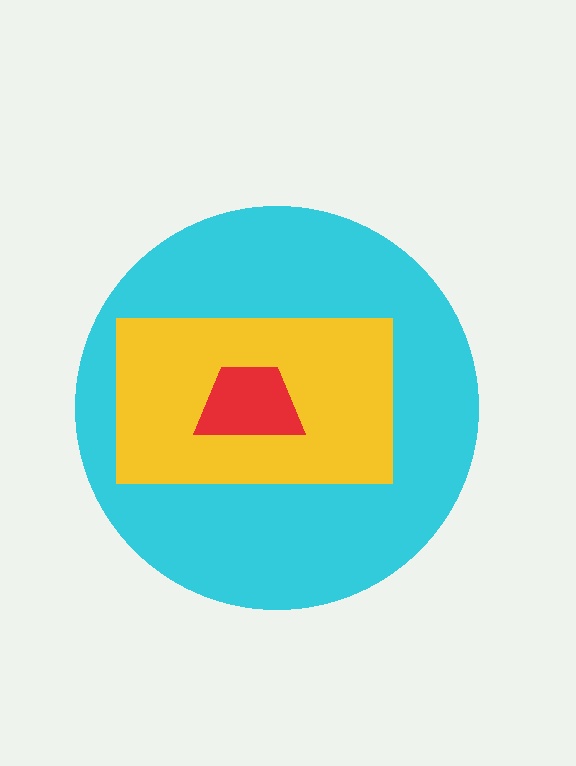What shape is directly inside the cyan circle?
The yellow rectangle.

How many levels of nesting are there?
3.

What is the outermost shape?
The cyan circle.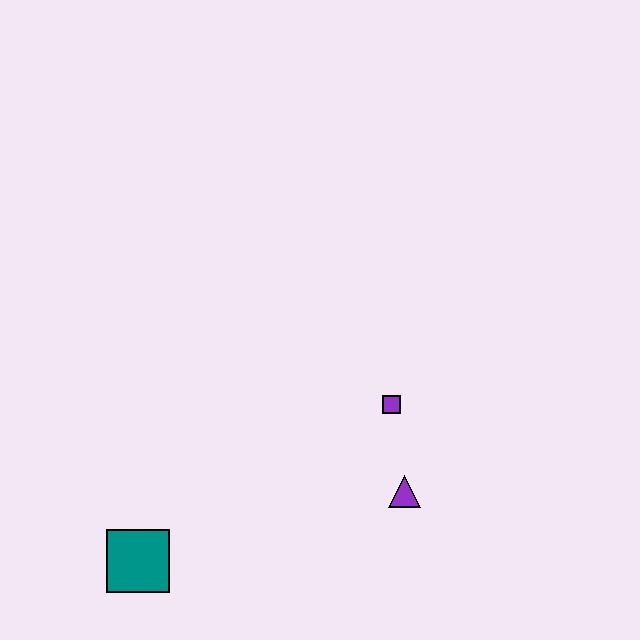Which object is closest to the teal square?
The purple triangle is closest to the teal square.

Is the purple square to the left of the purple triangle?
Yes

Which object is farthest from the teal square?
The purple square is farthest from the teal square.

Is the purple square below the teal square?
No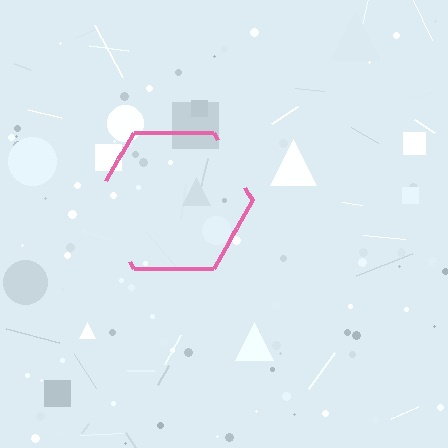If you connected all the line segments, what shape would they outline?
They would outline a hexagon.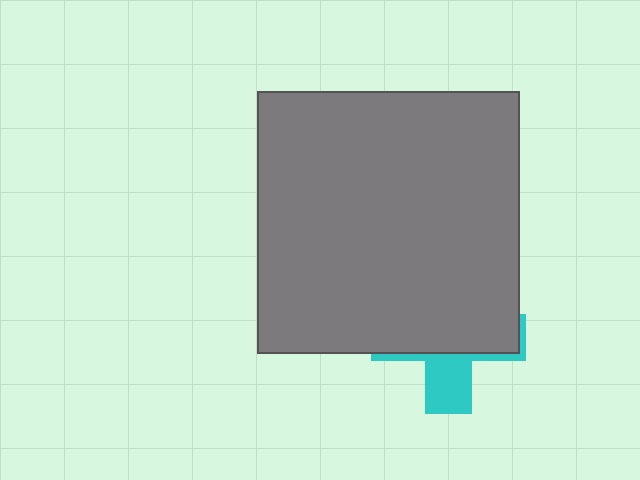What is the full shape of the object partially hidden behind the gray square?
The partially hidden object is a cyan cross.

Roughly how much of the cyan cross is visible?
A small part of it is visible (roughly 31%).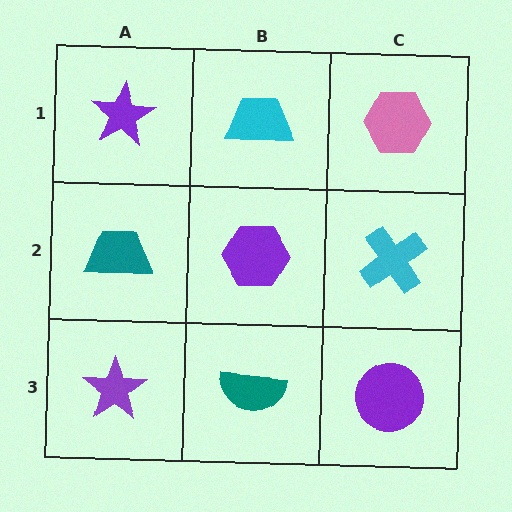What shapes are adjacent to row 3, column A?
A teal trapezoid (row 2, column A), a teal semicircle (row 3, column B).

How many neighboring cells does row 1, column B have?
3.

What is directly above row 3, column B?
A purple hexagon.